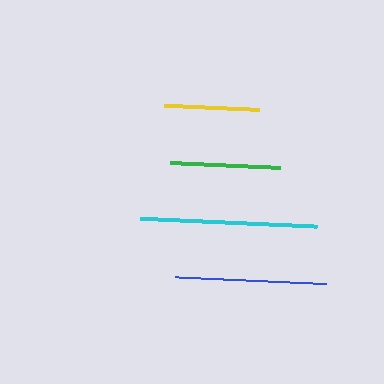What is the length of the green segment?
The green segment is approximately 111 pixels long.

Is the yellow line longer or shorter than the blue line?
The blue line is longer than the yellow line.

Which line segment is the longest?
The cyan line is the longest at approximately 177 pixels.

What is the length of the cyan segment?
The cyan segment is approximately 177 pixels long.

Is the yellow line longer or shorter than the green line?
The green line is longer than the yellow line.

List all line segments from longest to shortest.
From longest to shortest: cyan, blue, green, yellow.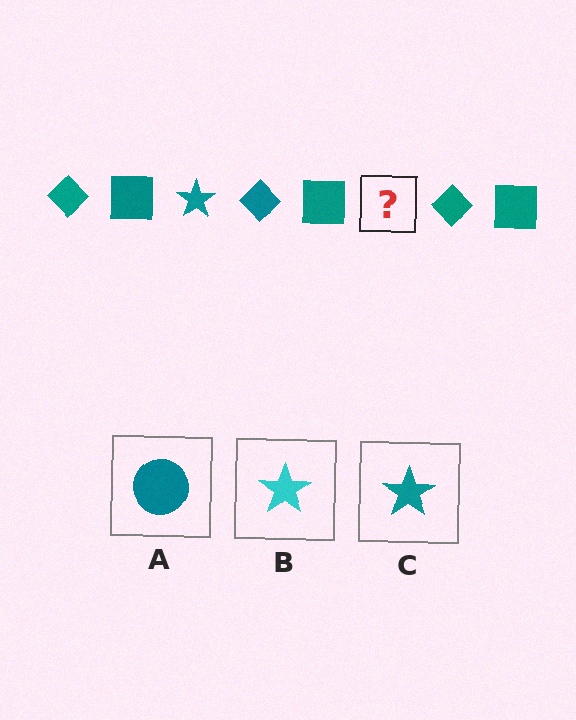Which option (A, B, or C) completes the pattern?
C.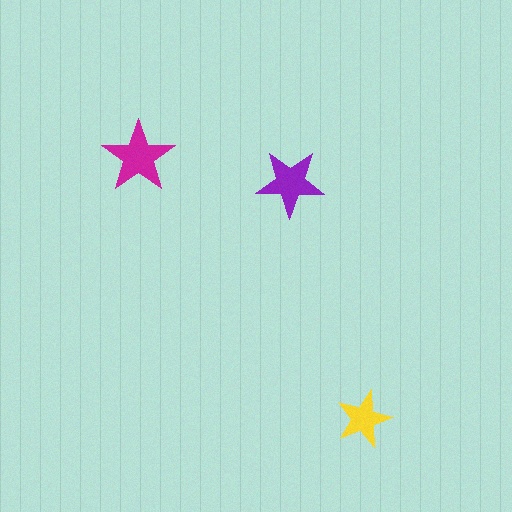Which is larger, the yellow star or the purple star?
The purple one.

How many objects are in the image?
There are 3 objects in the image.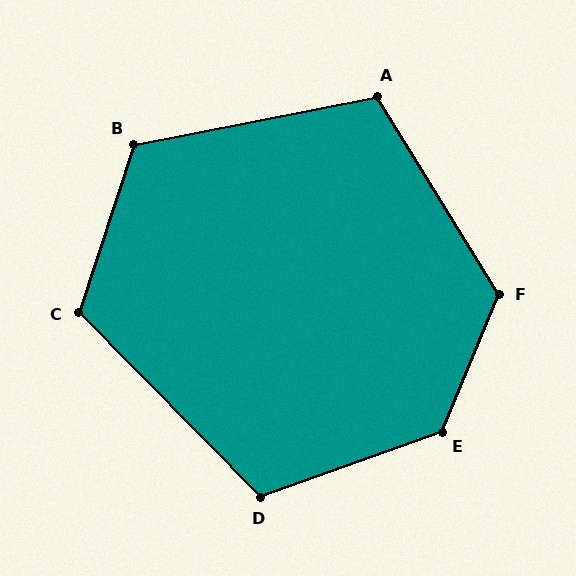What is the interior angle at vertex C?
Approximately 117 degrees (obtuse).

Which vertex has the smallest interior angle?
A, at approximately 111 degrees.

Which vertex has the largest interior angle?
E, at approximately 132 degrees.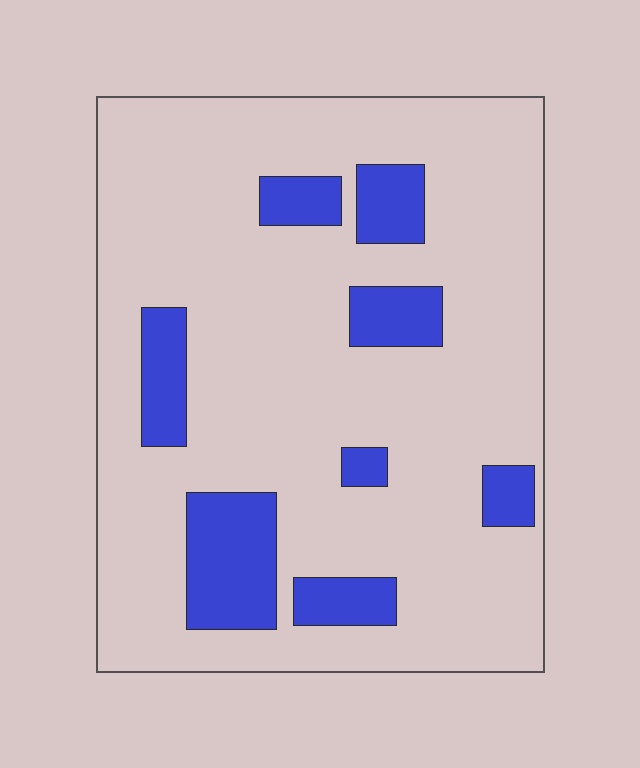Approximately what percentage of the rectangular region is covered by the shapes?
Approximately 15%.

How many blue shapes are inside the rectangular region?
8.